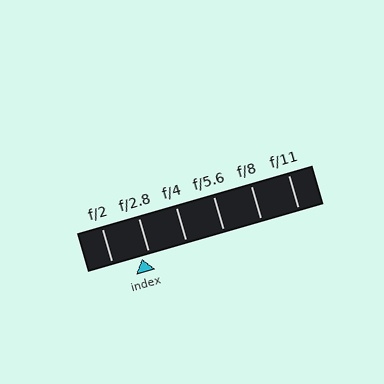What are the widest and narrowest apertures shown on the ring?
The widest aperture shown is f/2 and the narrowest is f/11.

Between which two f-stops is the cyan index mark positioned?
The index mark is between f/2 and f/2.8.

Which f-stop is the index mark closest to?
The index mark is closest to f/2.8.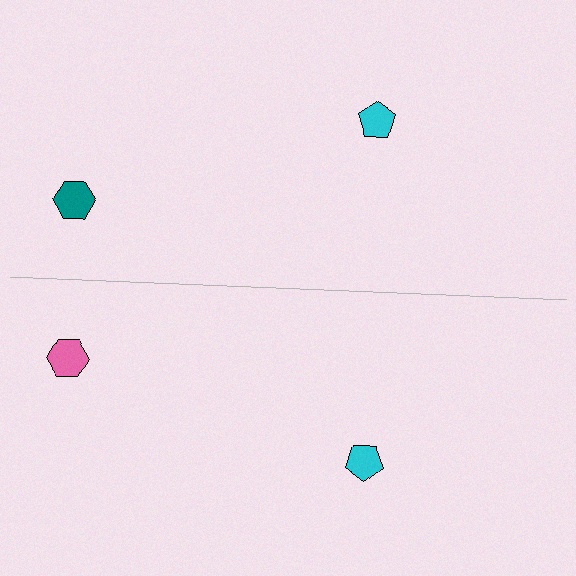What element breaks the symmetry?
The pink hexagon on the bottom side breaks the symmetry — its mirror counterpart is teal.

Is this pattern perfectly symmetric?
No, the pattern is not perfectly symmetric. The pink hexagon on the bottom side breaks the symmetry — its mirror counterpart is teal.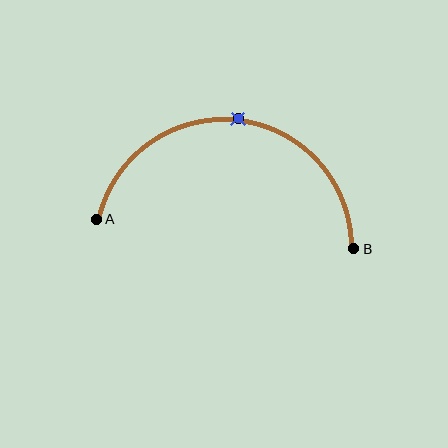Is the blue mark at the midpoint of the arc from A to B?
Yes. The blue mark lies on the arc at equal arc-length from both A and B — it is the arc midpoint.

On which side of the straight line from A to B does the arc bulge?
The arc bulges above the straight line connecting A and B.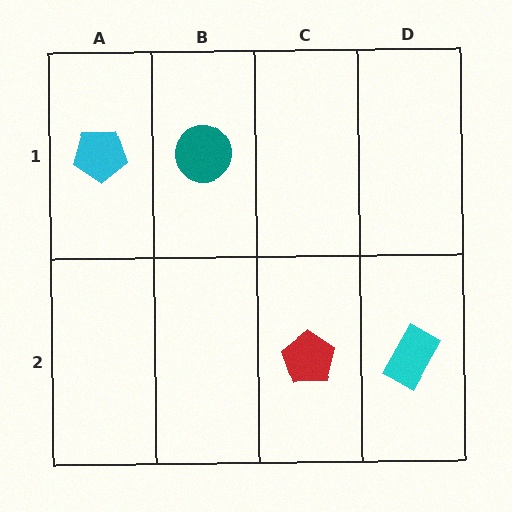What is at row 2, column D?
A cyan rectangle.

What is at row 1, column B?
A teal circle.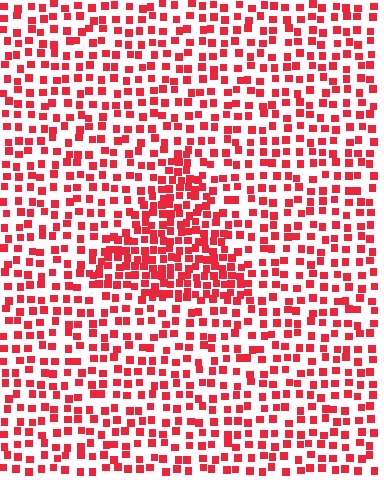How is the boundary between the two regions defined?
The boundary is defined by a change in element density (approximately 1.9x ratio). All elements are the same color, size, and shape.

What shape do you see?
I see a triangle.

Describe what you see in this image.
The image contains small red elements arranged at two different densities. A triangle-shaped region is visible where the elements are more densely packed than the surrounding area.